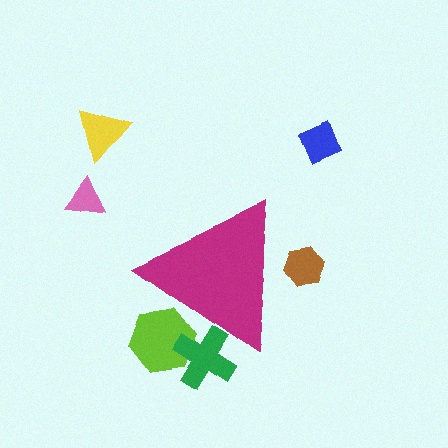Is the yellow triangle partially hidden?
No, the yellow triangle is fully visible.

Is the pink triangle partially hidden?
No, the pink triangle is fully visible.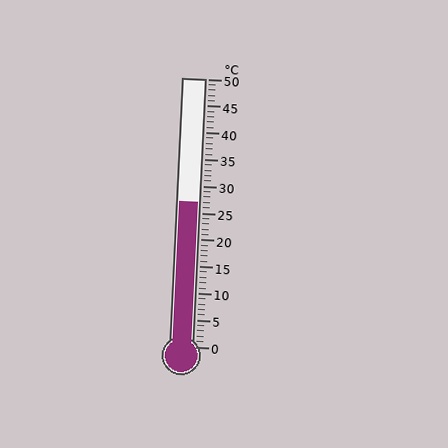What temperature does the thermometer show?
The thermometer shows approximately 27°C.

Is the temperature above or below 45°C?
The temperature is below 45°C.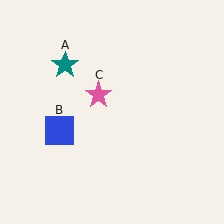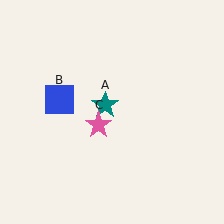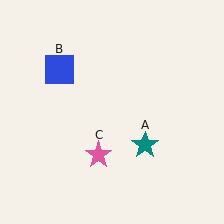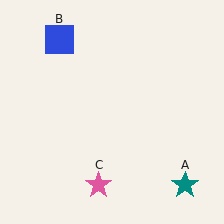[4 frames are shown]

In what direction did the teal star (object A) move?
The teal star (object A) moved down and to the right.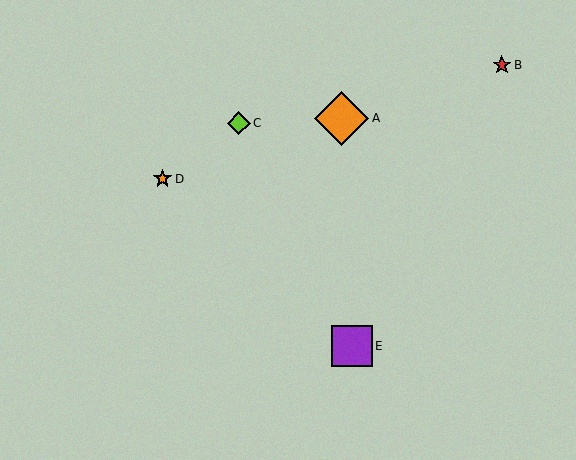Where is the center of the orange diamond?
The center of the orange diamond is at (342, 118).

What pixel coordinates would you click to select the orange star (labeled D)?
Click at (163, 179) to select the orange star D.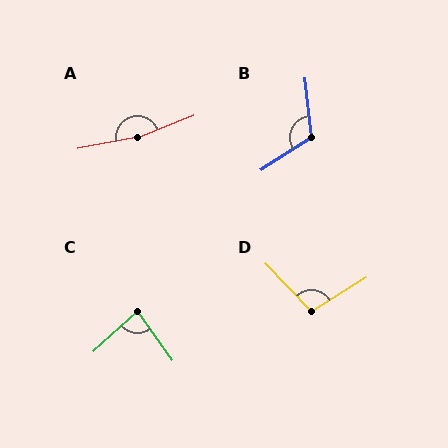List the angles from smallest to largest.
C (84°), D (102°), B (117°), A (169°).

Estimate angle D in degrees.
Approximately 102 degrees.